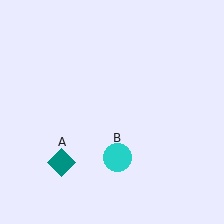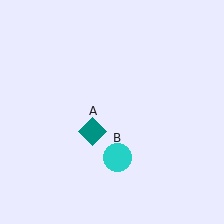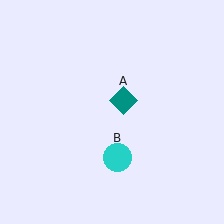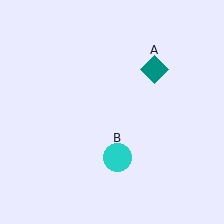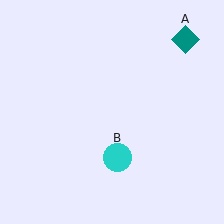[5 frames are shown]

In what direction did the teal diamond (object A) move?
The teal diamond (object A) moved up and to the right.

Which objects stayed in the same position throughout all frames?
Cyan circle (object B) remained stationary.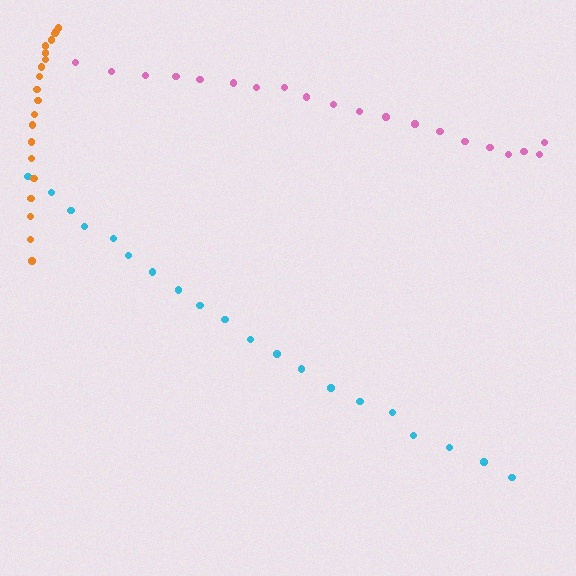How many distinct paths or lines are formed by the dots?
There are 3 distinct paths.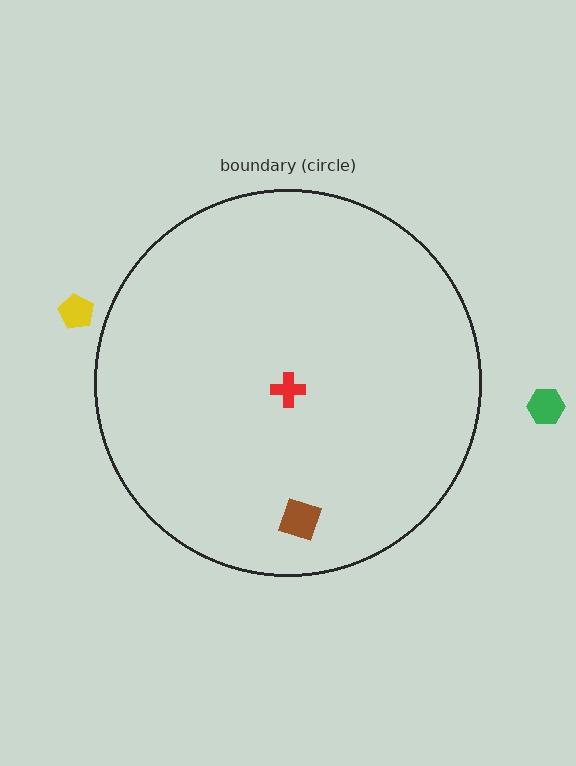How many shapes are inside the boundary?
2 inside, 2 outside.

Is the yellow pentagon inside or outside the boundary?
Outside.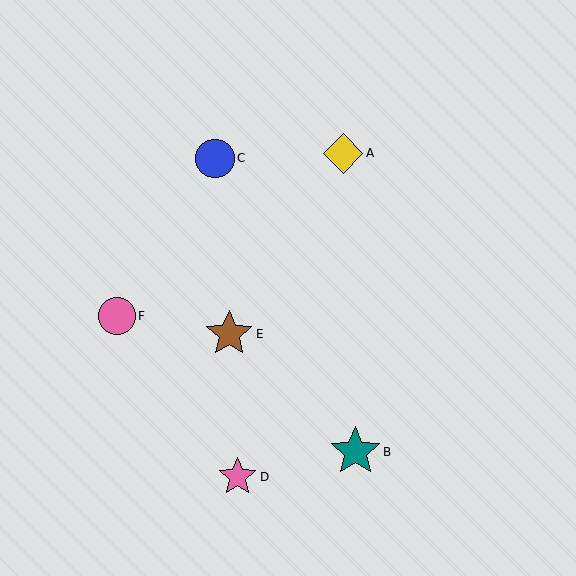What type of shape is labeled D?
Shape D is a pink star.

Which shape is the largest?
The teal star (labeled B) is the largest.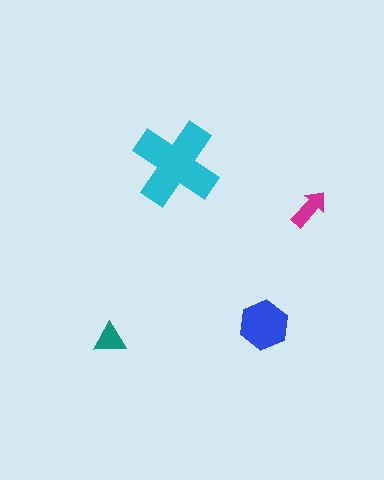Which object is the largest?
The cyan cross.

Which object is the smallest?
The teal triangle.